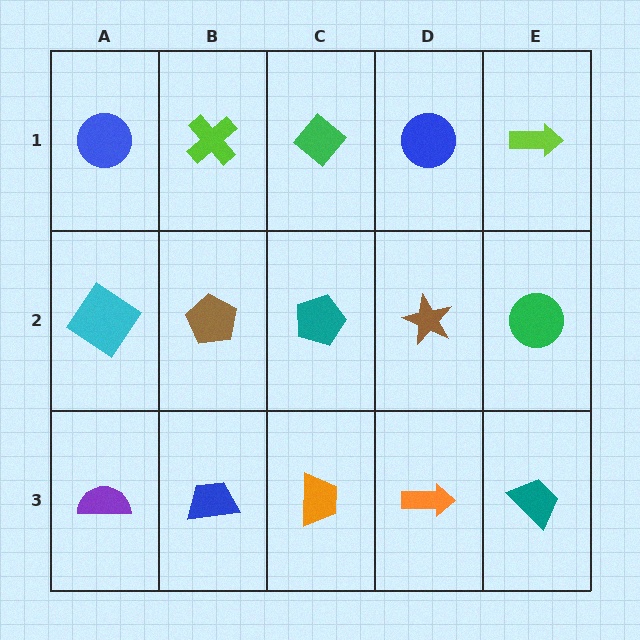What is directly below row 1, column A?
A cyan diamond.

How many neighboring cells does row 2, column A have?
3.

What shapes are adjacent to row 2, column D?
A blue circle (row 1, column D), an orange arrow (row 3, column D), a teal pentagon (row 2, column C), a green circle (row 2, column E).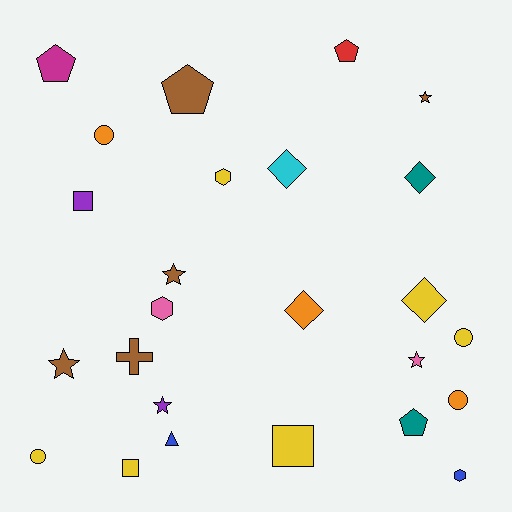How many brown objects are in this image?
There are 5 brown objects.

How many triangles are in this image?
There is 1 triangle.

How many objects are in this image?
There are 25 objects.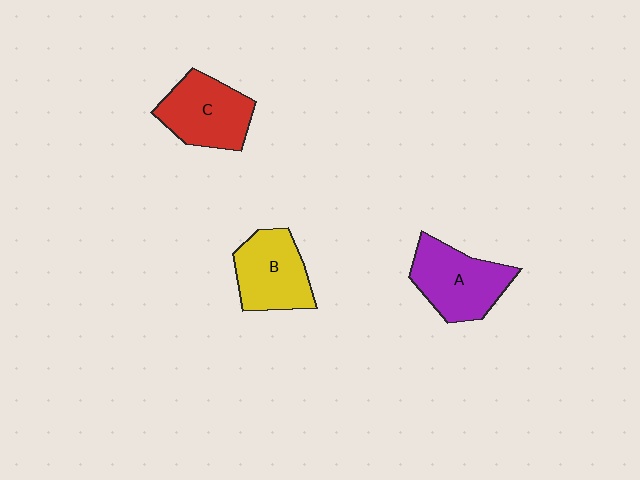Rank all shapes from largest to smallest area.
From largest to smallest: A (purple), C (red), B (yellow).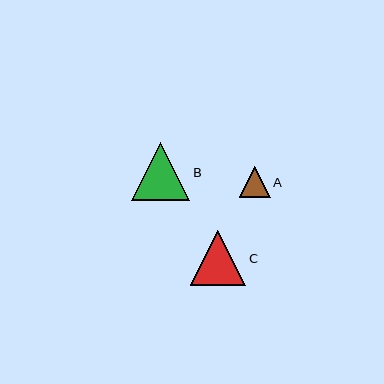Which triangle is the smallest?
Triangle A is the smallest with a size of approximately 31 pixels.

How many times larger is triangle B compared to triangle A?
Triangle B is approximately 1.9 times the size of triangle A.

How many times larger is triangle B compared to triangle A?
Triangle B is approximately 1.9 times the size of triangle A.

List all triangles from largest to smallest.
From largest to smallest: B, C, A.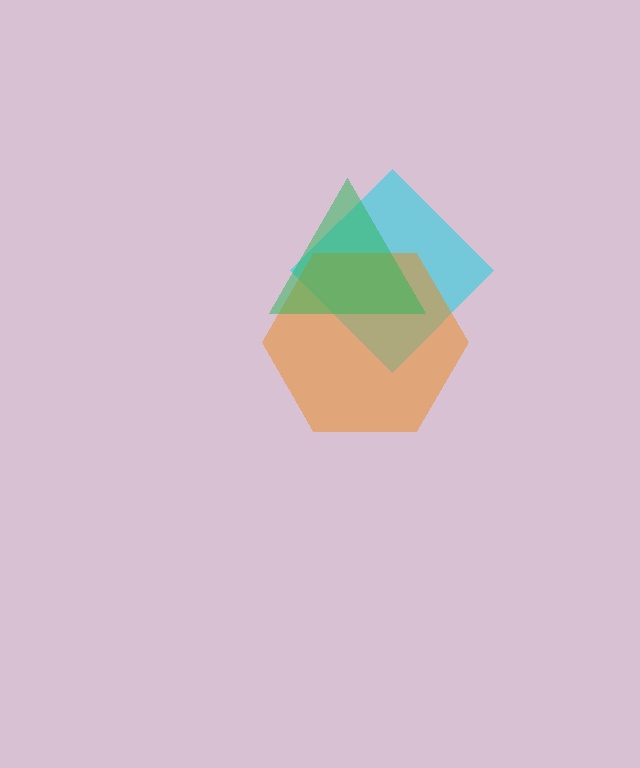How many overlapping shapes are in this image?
There are 3 overlapping shapes in the image.